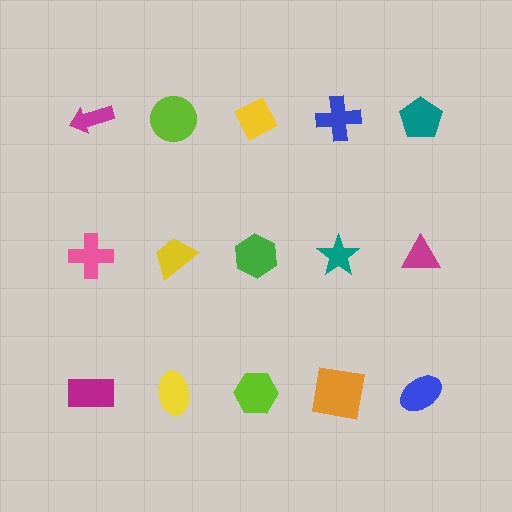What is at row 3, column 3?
A lime hexagon.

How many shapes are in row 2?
5 shapes.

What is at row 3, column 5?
A blue ellipse.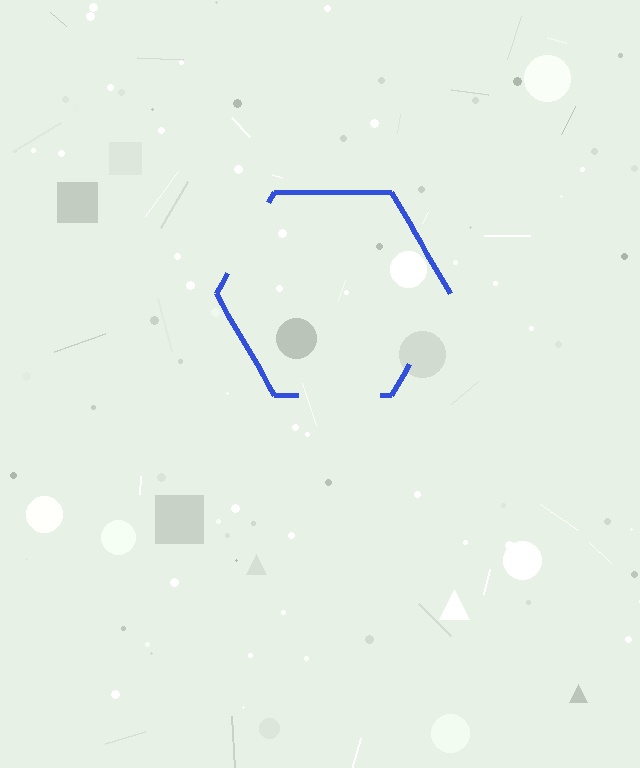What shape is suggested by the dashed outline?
The dashed outline suggests a hexagon.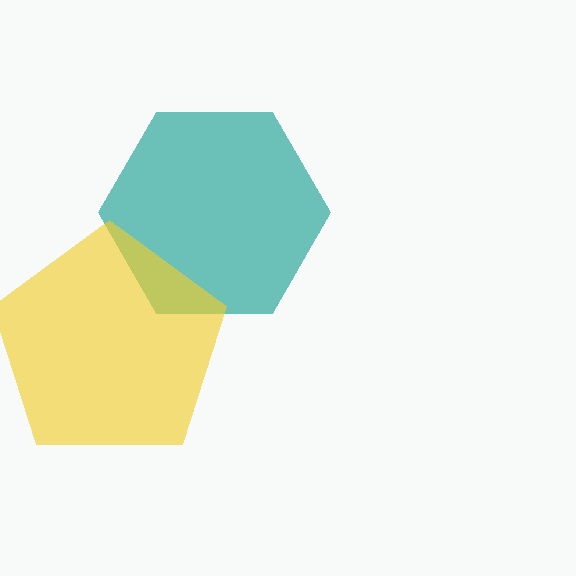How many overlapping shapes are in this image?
There are 2 overlapping shapes in the image.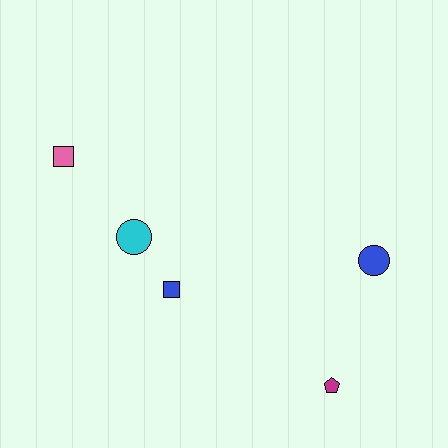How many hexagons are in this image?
There are no hexagons.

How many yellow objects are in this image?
There are no yellow objects.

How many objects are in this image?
There are 5 objects.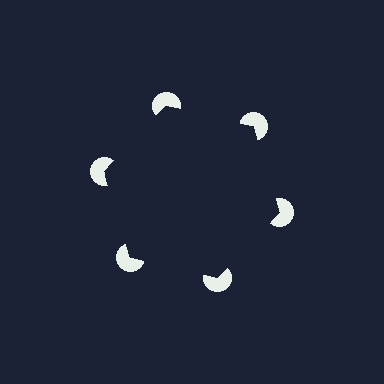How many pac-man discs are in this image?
There are 6 — one at each vertex of the illusory hexagon.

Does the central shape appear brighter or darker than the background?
It typically appears slightly darker than the background, even though no actual brightness change is drawn.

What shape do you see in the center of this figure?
An illusory hexagon — its edges are inferred from the aligned wedge cuts in the pac-man discs, not physically drawn.